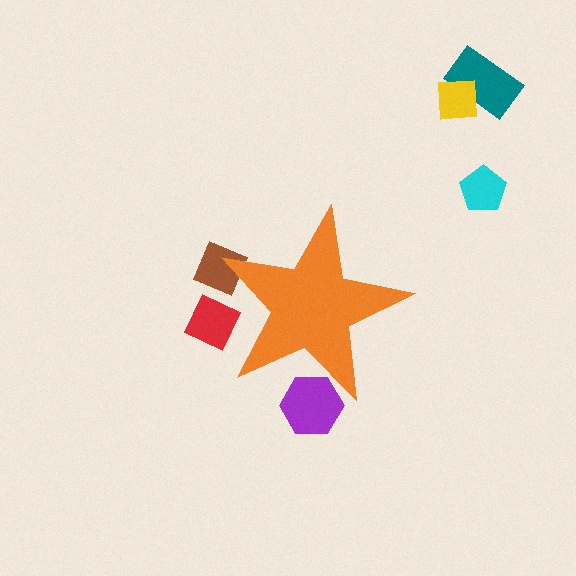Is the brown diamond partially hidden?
Yes, the brown diamond is partially hidden behind the orange star.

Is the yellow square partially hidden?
No, the yellow square is fully visible.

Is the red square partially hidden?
Yes, the red square is partially hidden behind the orange star.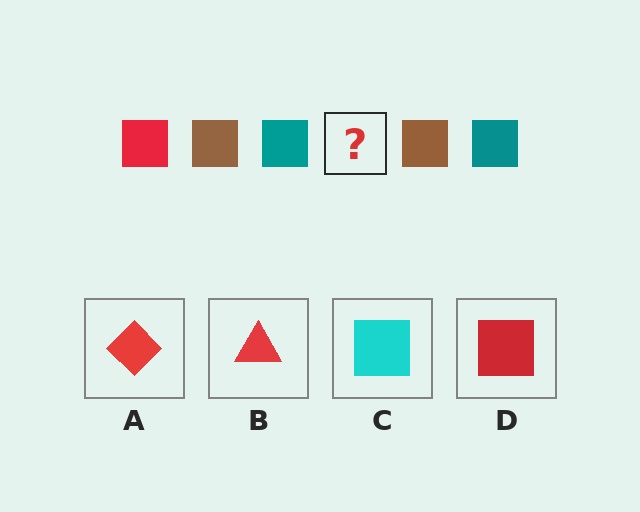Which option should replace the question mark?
Option D.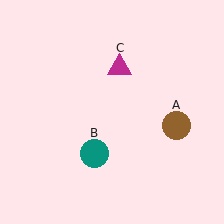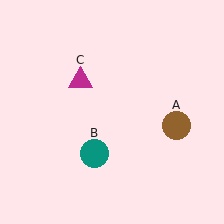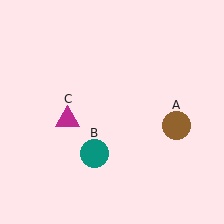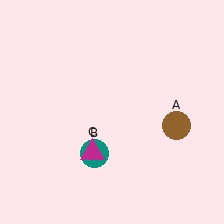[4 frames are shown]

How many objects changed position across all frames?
1 object changed position: magenta triangle (object C).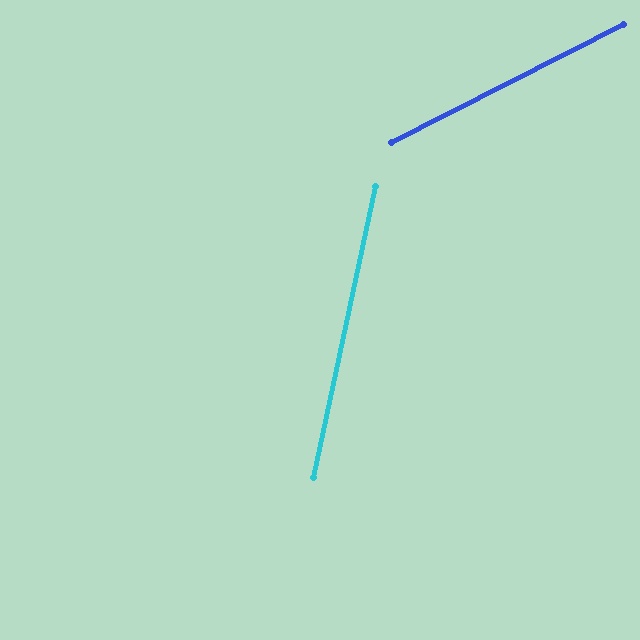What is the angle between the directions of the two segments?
Approximately 51 degrees.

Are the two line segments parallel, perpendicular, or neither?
Neither parallel nor perpendicular — they differ by about 51°.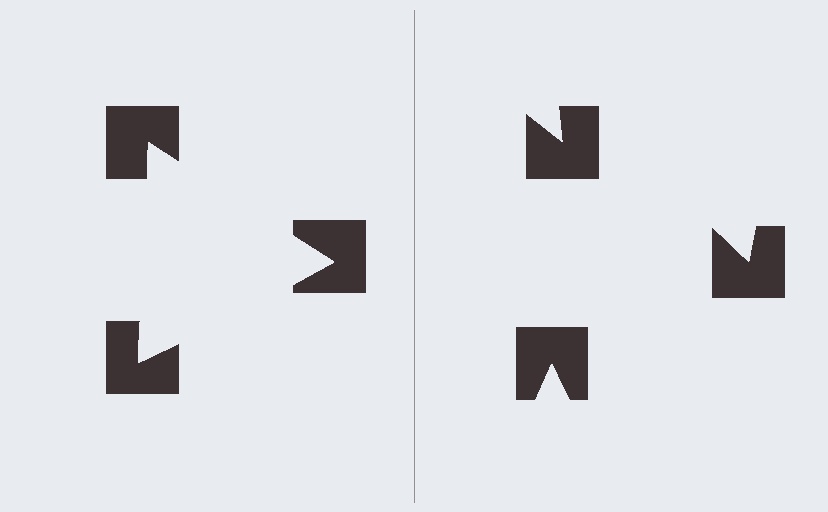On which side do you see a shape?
An illusory triangle appears on the left side. On the right side the wedge cuts are rotated, so no coherent shape forms.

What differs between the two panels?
The notched squares are positioned identically on both sides; only the wedge orientations differ. On the left they align to a triangle; on the right they are misaligned.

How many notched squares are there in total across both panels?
6 — 3 on each side.